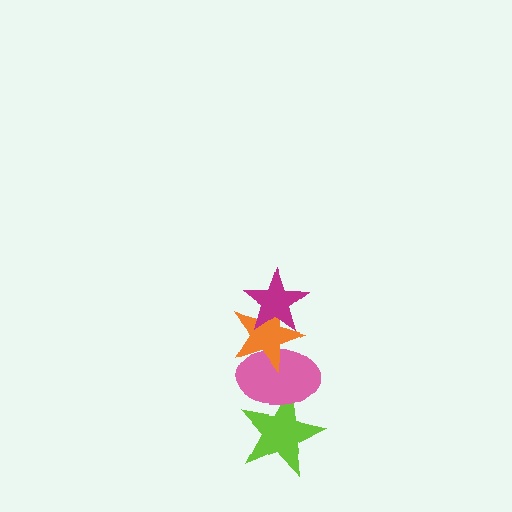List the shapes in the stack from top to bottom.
From top to bottom: the magenta star, the orange star, the pink ellipse, the lime star.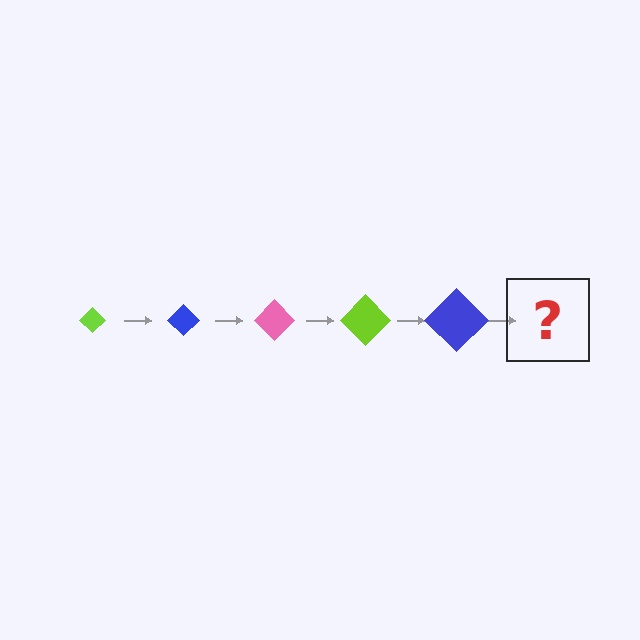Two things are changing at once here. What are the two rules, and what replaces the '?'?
The two rules are that the diamond grows larger each step and the color cycles through lime, blue, and pink. The '?' should be a pink diamond, larger than the previous one.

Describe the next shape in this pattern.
It should be a pink diamond, larger than the previous one.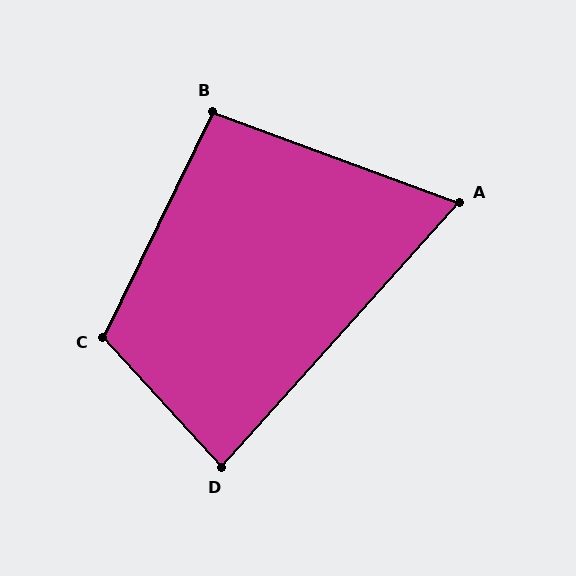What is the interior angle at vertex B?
Approximately 96 degrees (obtuse).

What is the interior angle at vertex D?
Approximately 84 degrees (acute).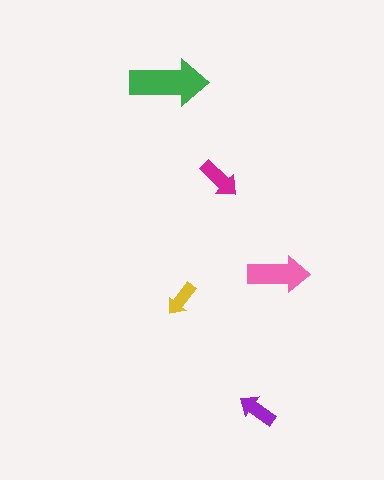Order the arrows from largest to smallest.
the green one, the pink one, the magenta one, the purple one, the yellow one.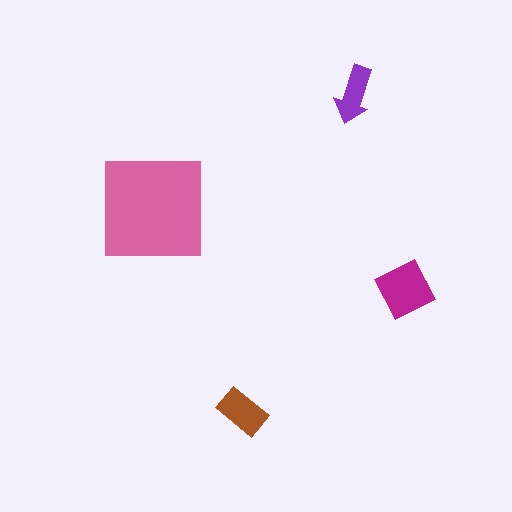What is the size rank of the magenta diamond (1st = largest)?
2nd.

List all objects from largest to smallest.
The pink square, the magenta diamond, the brown rectangle, the purple arrow.